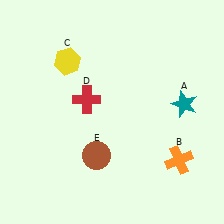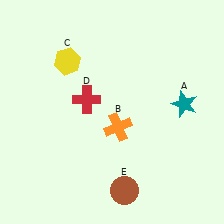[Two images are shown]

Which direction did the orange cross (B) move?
The orange cross (B) moved left.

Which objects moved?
The objects that moved are: the orange cross (B), the brown circle (E).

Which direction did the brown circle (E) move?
The brown circle (E) moved down.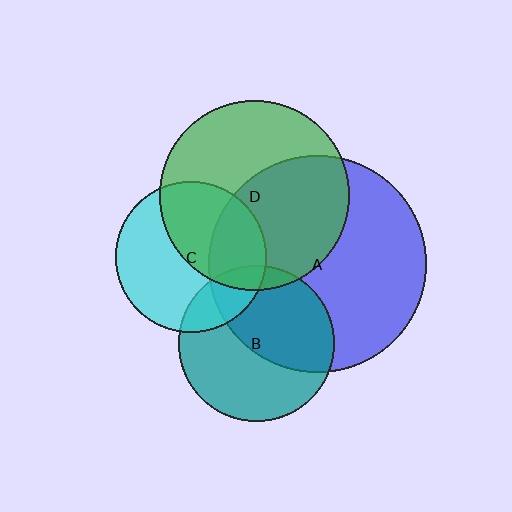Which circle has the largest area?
Circle A (blue).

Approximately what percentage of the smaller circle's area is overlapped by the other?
Approximately 45%.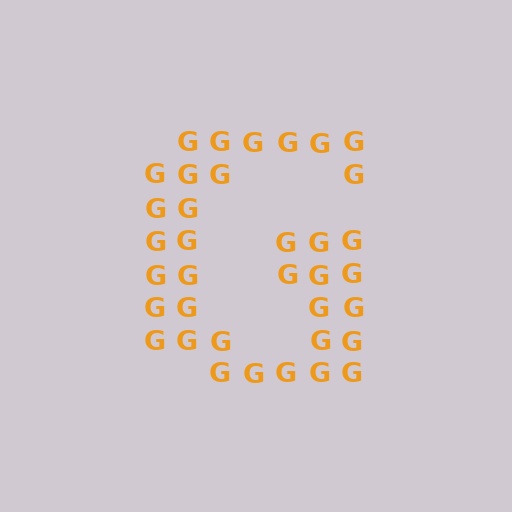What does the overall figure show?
The overall figure shows the letter G.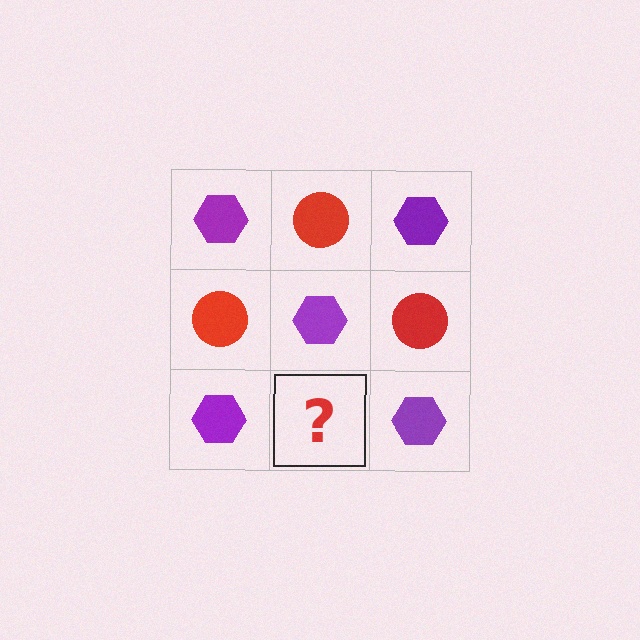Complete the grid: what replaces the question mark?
The question mark should be replaced with a red circle.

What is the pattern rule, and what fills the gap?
The rule is that it alternates purple hexagon and red circle in a checkerboard pattern. The gap should be filled with a red circle.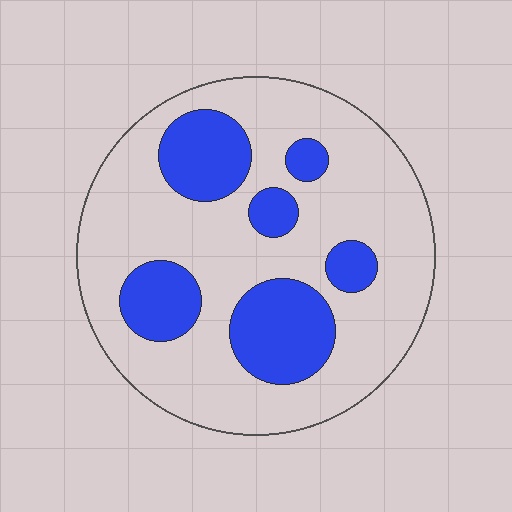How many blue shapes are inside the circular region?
6.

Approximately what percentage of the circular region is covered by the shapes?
Approximately 25%.